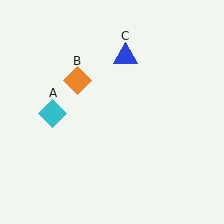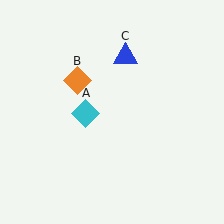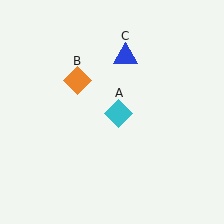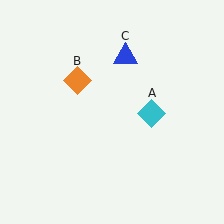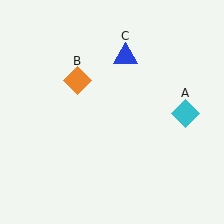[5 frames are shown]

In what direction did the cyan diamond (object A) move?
The cyan diamond (object A) moved right.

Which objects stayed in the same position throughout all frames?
Orange diamond (object B) and blue triangle (object C) remained stationary.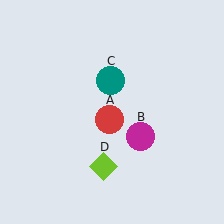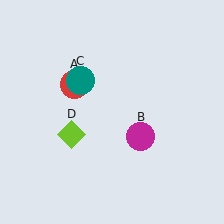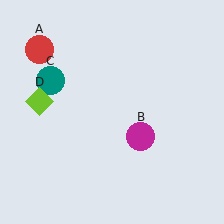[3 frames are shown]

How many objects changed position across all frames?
3 objects changed position: red circle (object A), teal circle (object C), lime diamond (object D).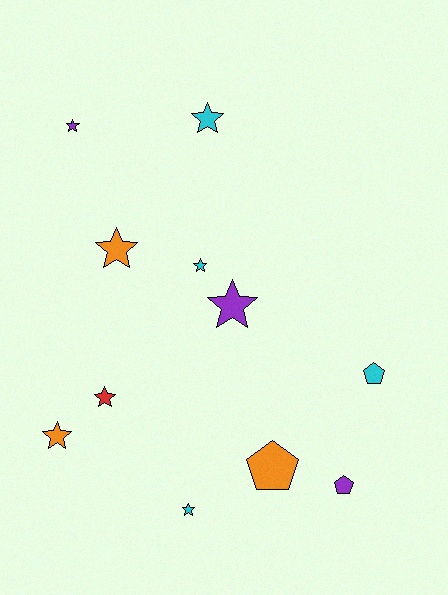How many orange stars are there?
There are 2 orange stars.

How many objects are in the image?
There are 11 objects.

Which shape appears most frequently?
Star, with 8 objects.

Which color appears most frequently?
Cyan, with 4 objects.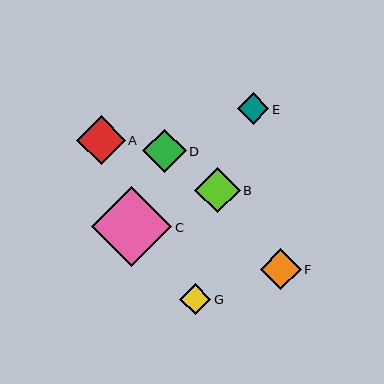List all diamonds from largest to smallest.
From largest to smallest: C, A, B, D, F, E, G.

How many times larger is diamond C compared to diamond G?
Diamond C is approximately 2.6 times the size of diamond G.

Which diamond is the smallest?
Diamond G is the smallest with a size of approximately 31 pixels.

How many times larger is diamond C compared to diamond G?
Diamond C is approximately 2.6 times the size of diamond G.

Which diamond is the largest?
Diamond C is the largest with a size of approximately 80 pixels.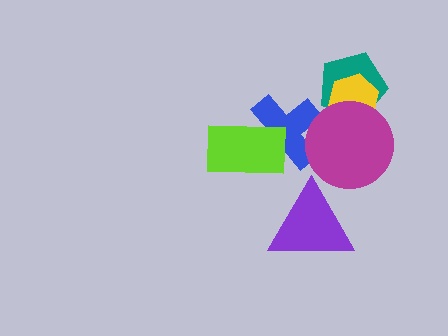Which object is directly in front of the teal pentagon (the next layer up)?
The yellow hexagon is directly in front of the teal pentagon.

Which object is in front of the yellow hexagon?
The magenta circle is in front of the yellow hexagon.